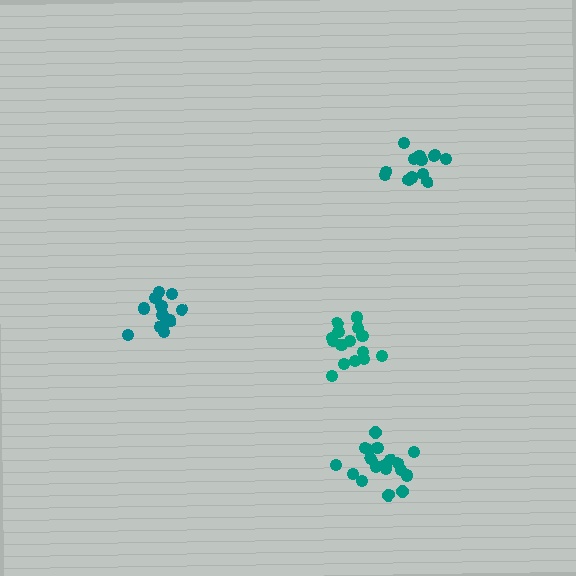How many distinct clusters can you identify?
There are 4 distinct clusters.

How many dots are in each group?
Group 1: 13 dots, Group 2: 15 dots, Group 3: 18 dots, Group 4: 12 dots (58 total).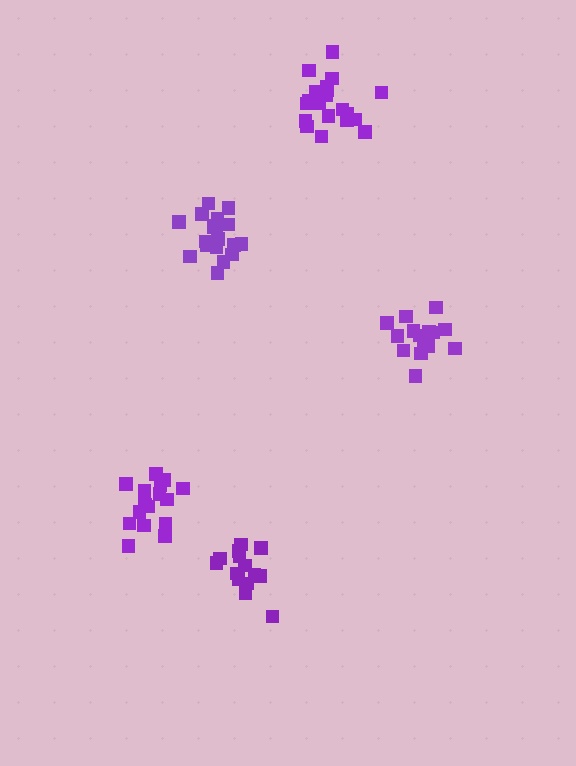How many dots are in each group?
Group 1: 14 dots, Group 2: 20 dots, Group 3: 19 dots, Group 4: 16 dots, Group 5: 15 dots (84 total).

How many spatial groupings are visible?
There are 5 spatial groupings.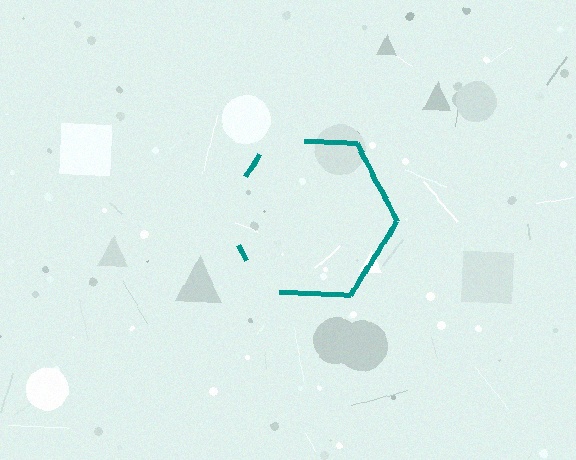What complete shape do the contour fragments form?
The contour fragments form a hexagon.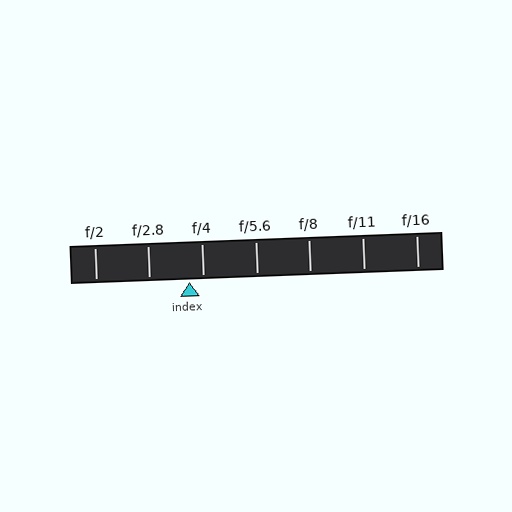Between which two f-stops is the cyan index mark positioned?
The index mark is between f/2.8 and f/4.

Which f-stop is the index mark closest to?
The index mark is closest to f/4.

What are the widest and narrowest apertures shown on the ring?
The widest aperture shown is f/2 and the narrowest is f/16.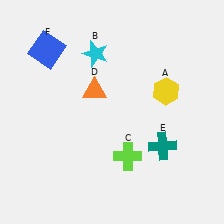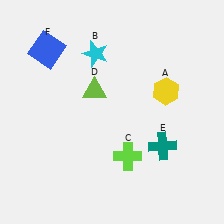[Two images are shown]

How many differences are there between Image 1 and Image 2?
There is 1 difference between the two images.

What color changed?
The triangle (D) changed from orange in Image 1 to lime in Image 2.